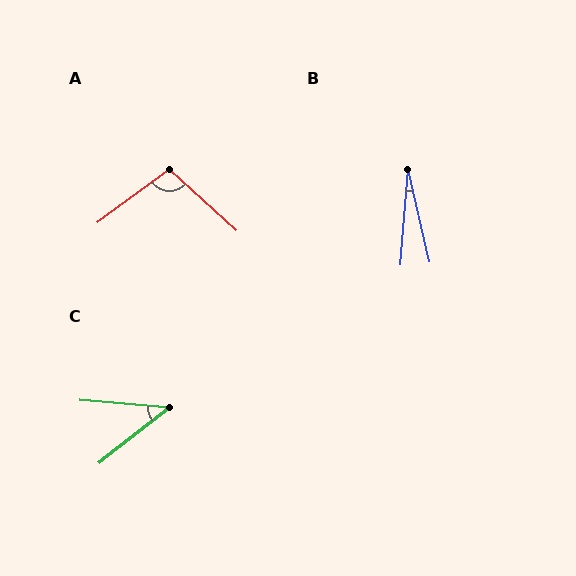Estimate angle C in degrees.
Approximately 44 degrees.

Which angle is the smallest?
B, at approximately 18 degrees.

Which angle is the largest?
A, at approximately 102 degrees.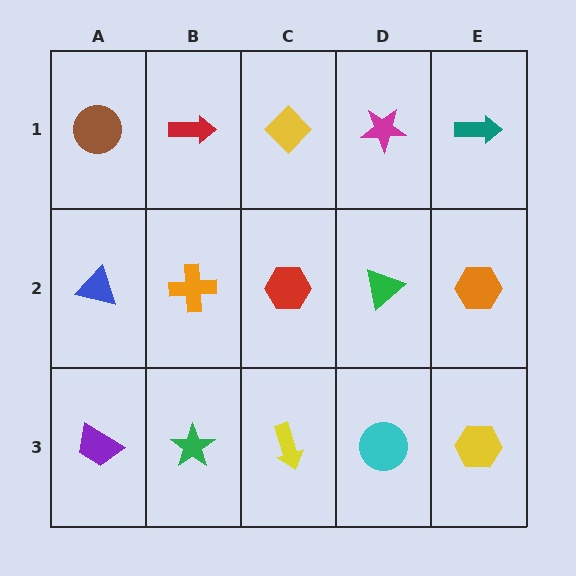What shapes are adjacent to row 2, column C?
A yellow diamond (row 1, column C), a yellow arrow (row 3, column C), an orange cross (row 2, column B), a green triangle (row 2, column D).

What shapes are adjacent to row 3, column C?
A red hexagon (row 2, column C), a green star (row 3, column B), a cyan circle (row 3, column D).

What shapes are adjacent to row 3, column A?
A blue triangle (row 2, column A), a green star (row 3, column B).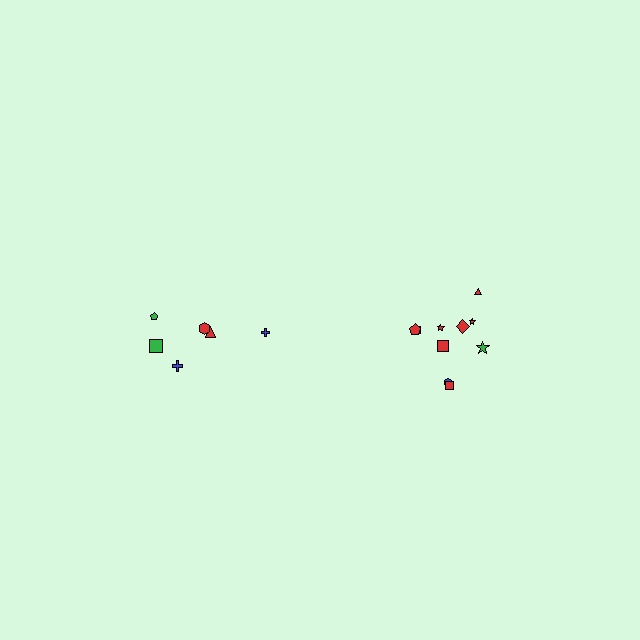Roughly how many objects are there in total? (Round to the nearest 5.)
Roughly 15 objects in total.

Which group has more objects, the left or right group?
The right group.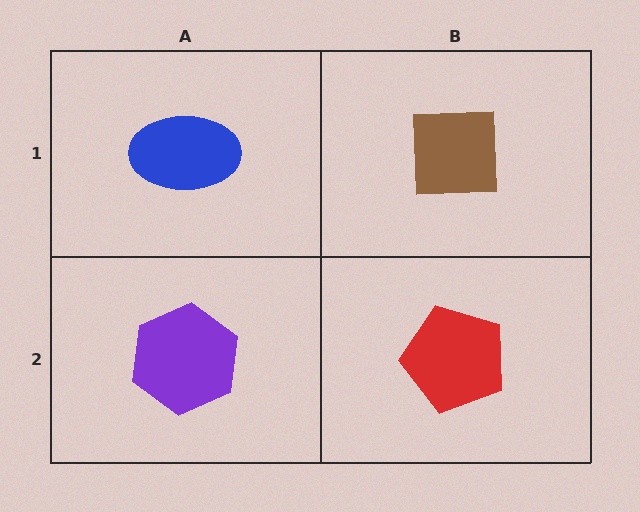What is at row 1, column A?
A blue ellipse.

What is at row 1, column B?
A brown square.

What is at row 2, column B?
A red pentagon.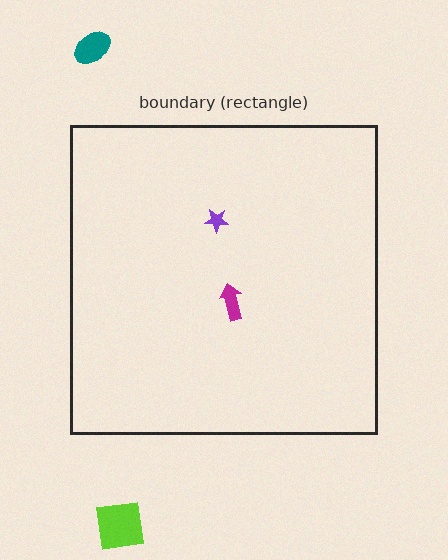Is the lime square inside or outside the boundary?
Outside.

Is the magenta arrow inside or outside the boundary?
Inside.